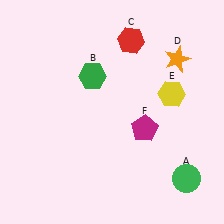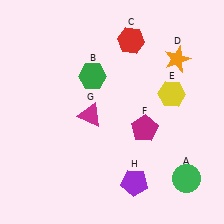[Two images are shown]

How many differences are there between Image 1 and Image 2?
There are 2 differences between the two images.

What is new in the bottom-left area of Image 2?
A magenta triangle (G) was added in the bottom-left area of Image 2.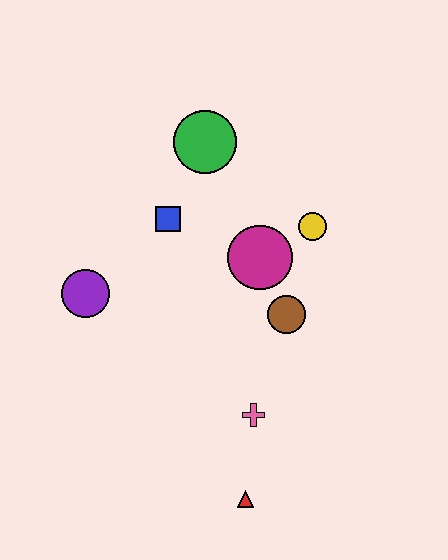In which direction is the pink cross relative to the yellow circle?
The pink cross is below the yellow circle.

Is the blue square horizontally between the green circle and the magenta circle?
No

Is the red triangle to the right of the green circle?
Yes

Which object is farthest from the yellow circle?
The red triangle is farthest from the yellow circle.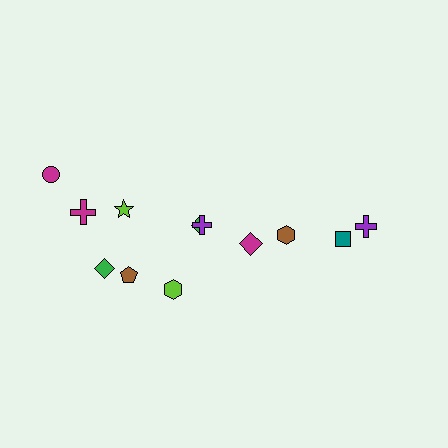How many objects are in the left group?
There are 8 objects.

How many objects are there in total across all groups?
There are 12 objects.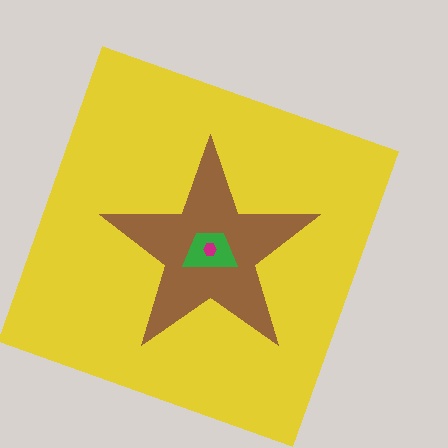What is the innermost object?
The magenta hexagon.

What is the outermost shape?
The yellow square.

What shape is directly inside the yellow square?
The brown star.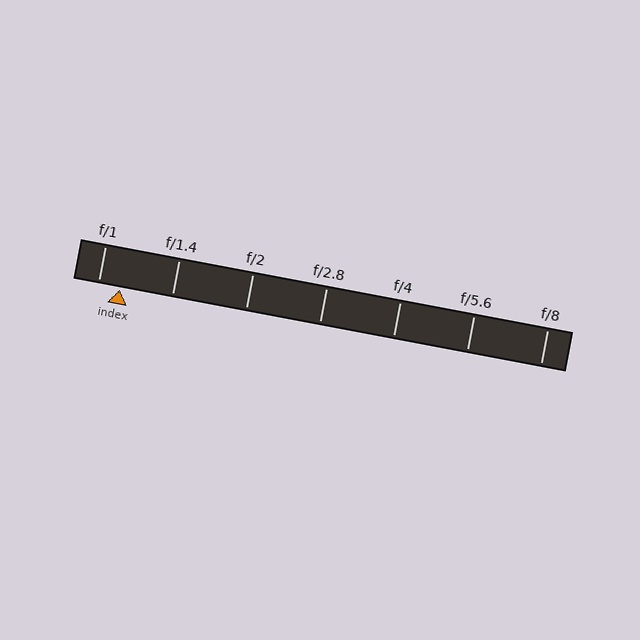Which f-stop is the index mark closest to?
The index mark is closest to f/1.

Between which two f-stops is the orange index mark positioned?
The index mark is between f/1 and f/1.4.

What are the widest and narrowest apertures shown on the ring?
The widest aperture shown is f/1 and the narrowest is f/8.